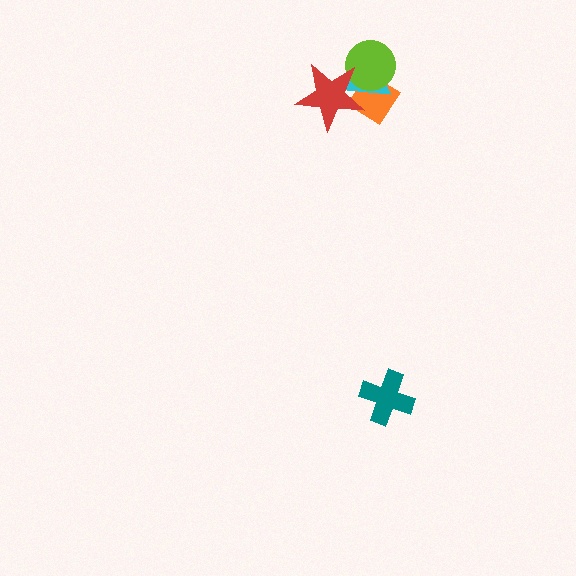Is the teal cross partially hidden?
No, no other shape covers it.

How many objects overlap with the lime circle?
3 objects overlap with the lime circle.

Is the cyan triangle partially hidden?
Yes, it is partially covered by another shape.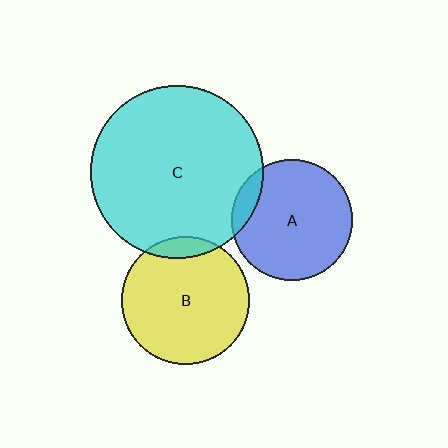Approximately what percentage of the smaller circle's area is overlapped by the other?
Approximately 10%.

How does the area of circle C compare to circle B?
Approximately 1.8 times.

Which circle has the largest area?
Circle C (cyan).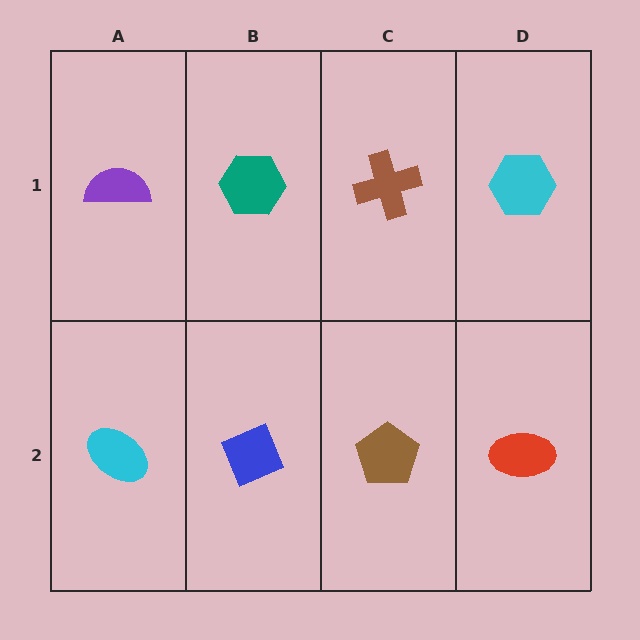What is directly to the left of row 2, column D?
A brown pentagon.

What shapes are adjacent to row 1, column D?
A red ellipse (row 2, column D), a brown cross (row 1, column C).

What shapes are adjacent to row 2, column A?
A purple semicircle (row 1, column A), a blue diamond (row 2, column B).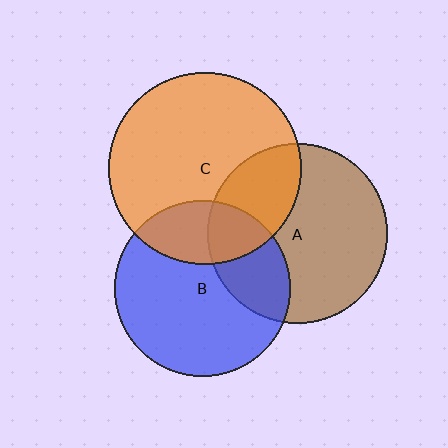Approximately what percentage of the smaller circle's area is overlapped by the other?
Approximately 30%.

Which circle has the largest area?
Circle C (orange).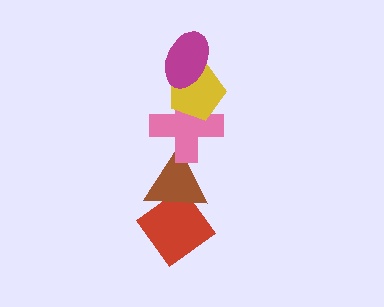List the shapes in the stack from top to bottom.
From top to bottom: the magenta ellipse, the yellow pentagon, the pink cross, the brown triangle, the red diamond.